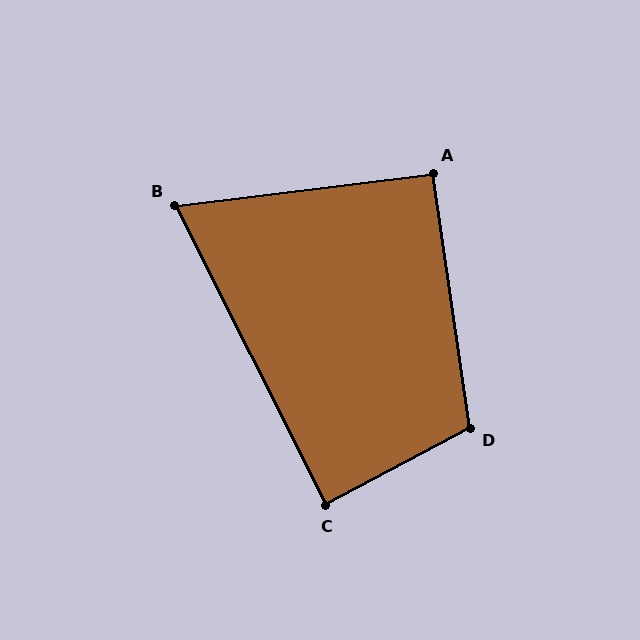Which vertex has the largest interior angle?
D, at approximately 110 degrees.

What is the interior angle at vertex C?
Approximately 89 degrees (approximately right).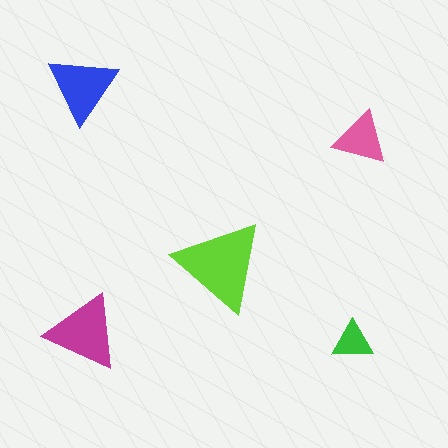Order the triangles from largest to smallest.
the lime one, the magenta one, the blue one, the pink one, the green one.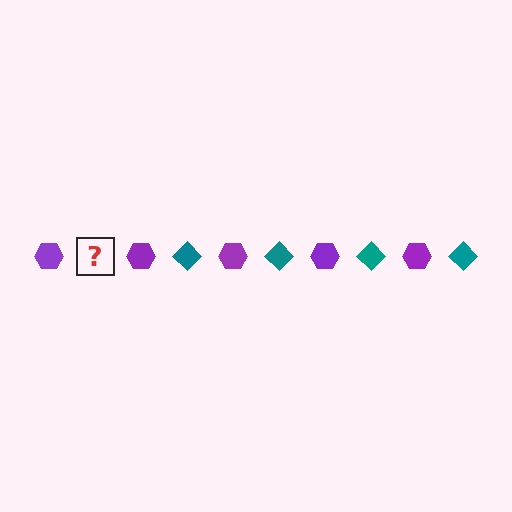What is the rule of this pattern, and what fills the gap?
The rule is that the pattern alternates between purple hexagon and teal diamond. The gap should be filled with a teal diamond.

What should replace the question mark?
The question mark should be replaced with a teal diamond.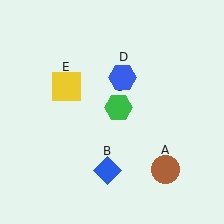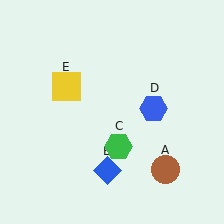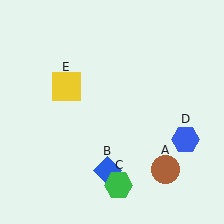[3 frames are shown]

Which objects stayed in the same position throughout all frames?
Brown circle (object A) and blue diamond (object B) and yellow square (object E) remained stationary.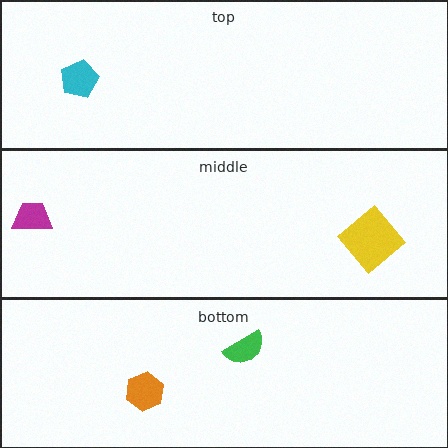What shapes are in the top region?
The cyan pentagon.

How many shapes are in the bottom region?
2.